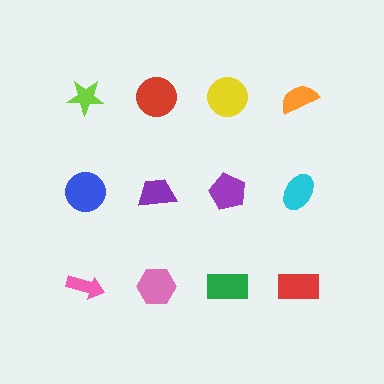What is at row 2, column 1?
A blue circle.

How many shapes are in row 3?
4 shapes.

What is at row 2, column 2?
A purple trapezoid.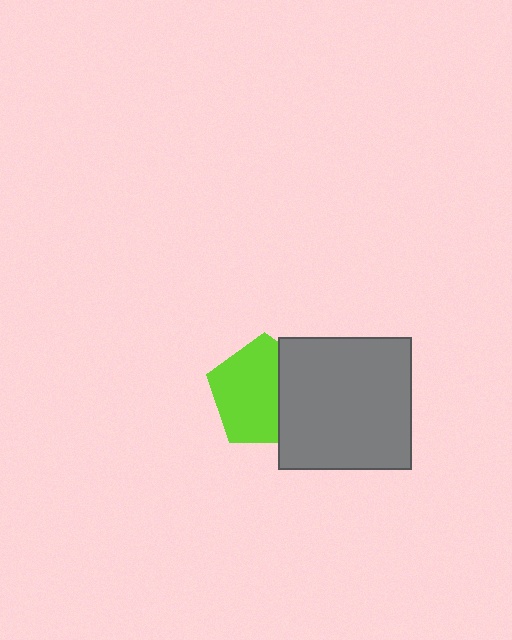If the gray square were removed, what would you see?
You would see the complete lime pentagon.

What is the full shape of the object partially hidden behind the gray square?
The partially hidden object is a lime pentagon.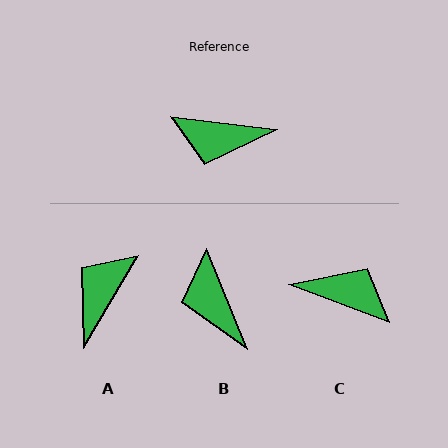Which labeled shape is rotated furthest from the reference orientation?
C, about 166 degrees away.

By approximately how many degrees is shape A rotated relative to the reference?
Approximately 114 degrees clockwise.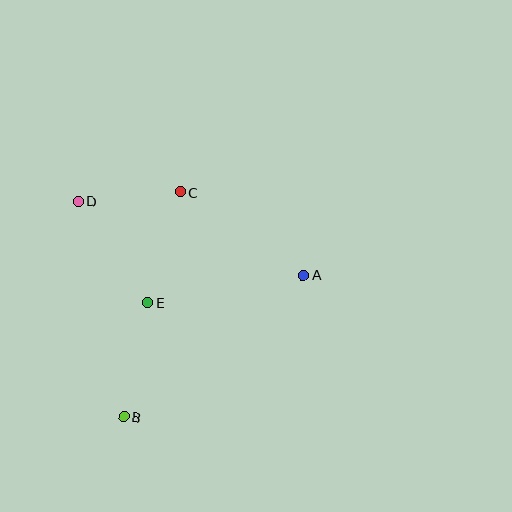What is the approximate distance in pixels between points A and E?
The distance between A and E is approximately 158 pixels.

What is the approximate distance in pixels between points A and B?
The distance between A and B is approximately 229 pixels.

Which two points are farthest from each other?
Points A and D are farthest from each other.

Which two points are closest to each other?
Points C and D are closest to each other.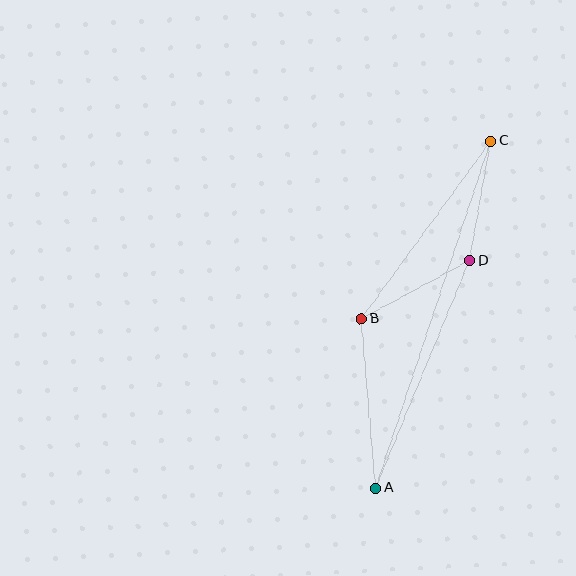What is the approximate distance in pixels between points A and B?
The distance between A and B is approximately 170 pixels.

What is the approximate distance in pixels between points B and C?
The distance between B and C is approximately 220 pixels.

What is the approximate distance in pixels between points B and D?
The distance between B and D is approximately 123 pixels.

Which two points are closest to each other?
Points C and D are closest to each other.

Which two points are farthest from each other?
Points A and C are farthest from each other.